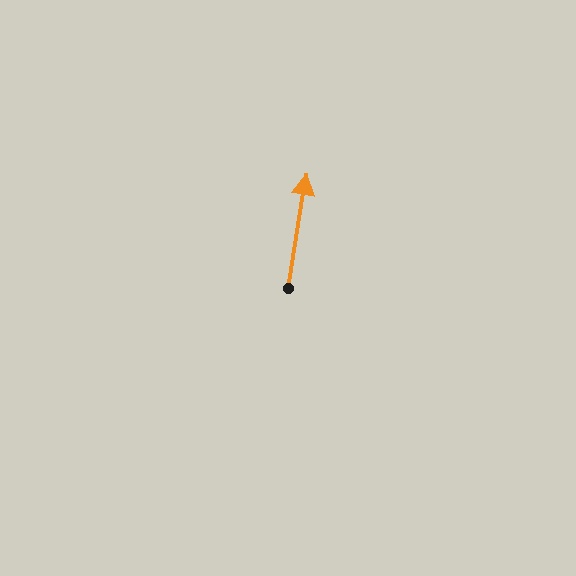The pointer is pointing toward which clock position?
Roughly 12 o'clock.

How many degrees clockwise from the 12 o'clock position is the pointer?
Approximately 9 degrees.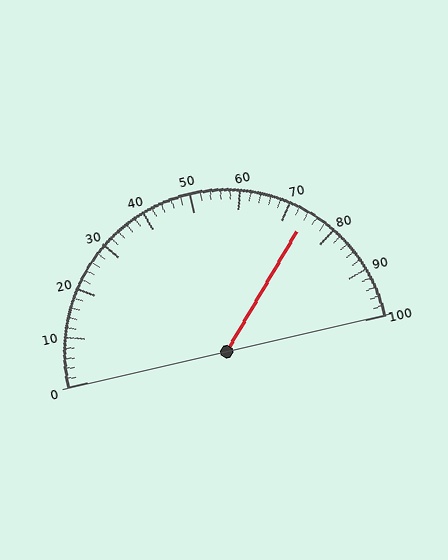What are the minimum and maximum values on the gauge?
The gauge ranges from 0 to 100.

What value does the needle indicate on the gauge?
The needle indicates approximately 74.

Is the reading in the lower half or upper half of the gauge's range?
The reading is in the upper half of the range (0 to 100).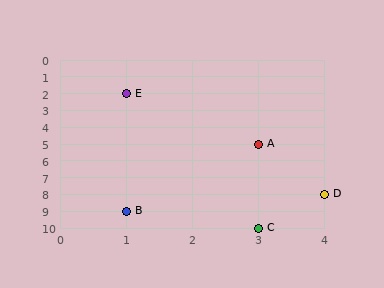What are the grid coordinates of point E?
Point E is at grid coordinates (1, 2).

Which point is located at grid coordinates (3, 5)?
Point A is at (3, 5).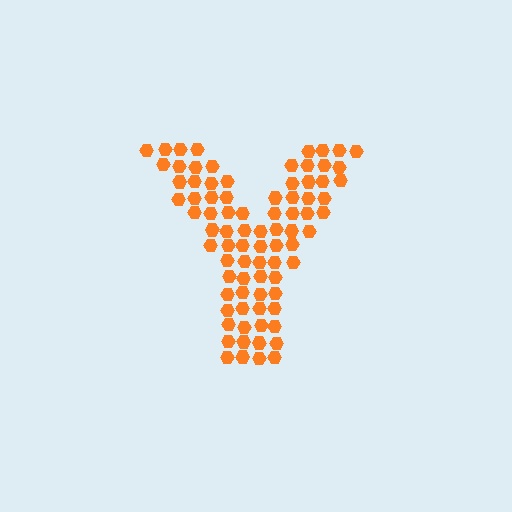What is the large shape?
The large shape is the letter Y.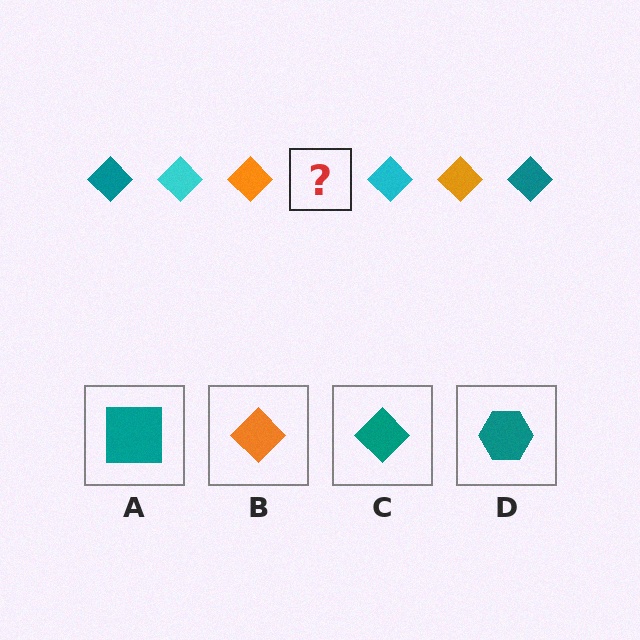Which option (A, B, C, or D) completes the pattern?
C.